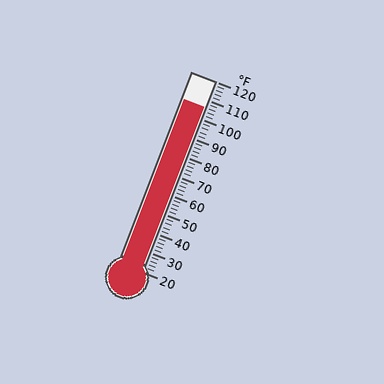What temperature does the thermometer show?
The thermometer shows approximately 106°F.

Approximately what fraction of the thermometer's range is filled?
The thermometer is filled to approximately 85% of its range.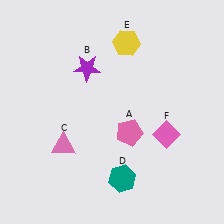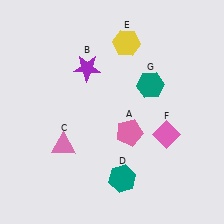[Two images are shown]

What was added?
A teal hexagon (G) was added in Image 2.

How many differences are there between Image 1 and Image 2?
There is 1 difference between the two images.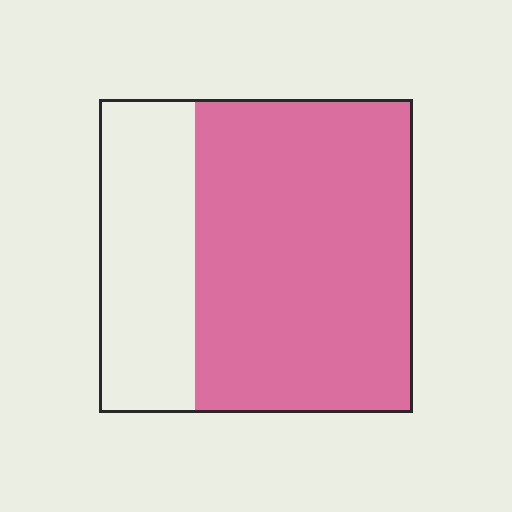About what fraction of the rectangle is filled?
About two thirds (2/3).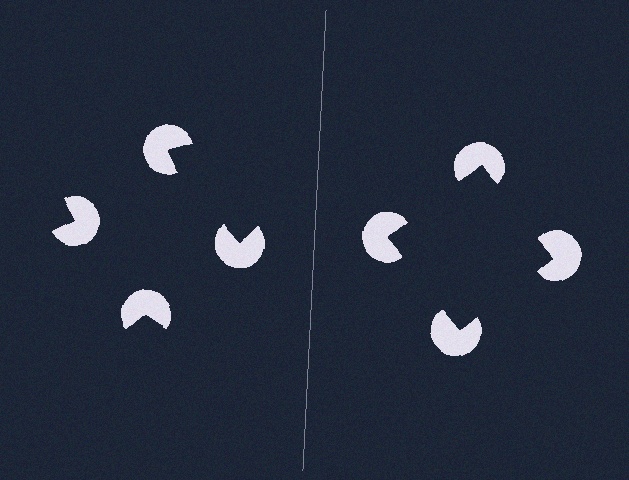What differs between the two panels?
The pac-man discs are positioned identically on both sides; only the wedge orientations differ. On the right they align to a square; on the left they are misaligned.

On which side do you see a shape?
An illusory square appears on the right side. On the left side the wedge cuts are rotated, so no coherent shape forms.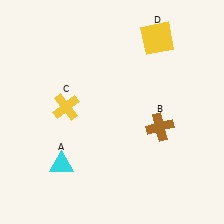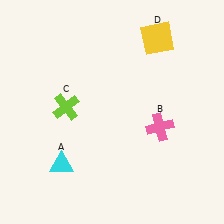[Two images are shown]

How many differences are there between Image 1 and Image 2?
There are 2 differences between the two images.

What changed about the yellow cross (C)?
In Image 1, C is yellow. In Image 2, it changed to lime.